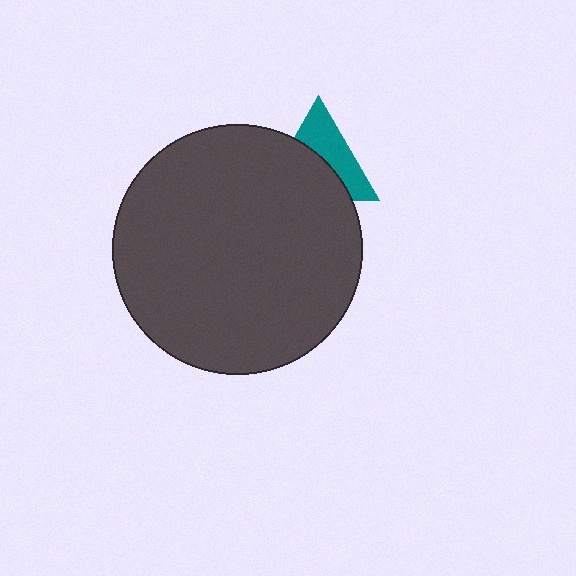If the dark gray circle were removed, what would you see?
You would see the complete teal triangle.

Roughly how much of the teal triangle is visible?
About half of it is visible (roughly 46%).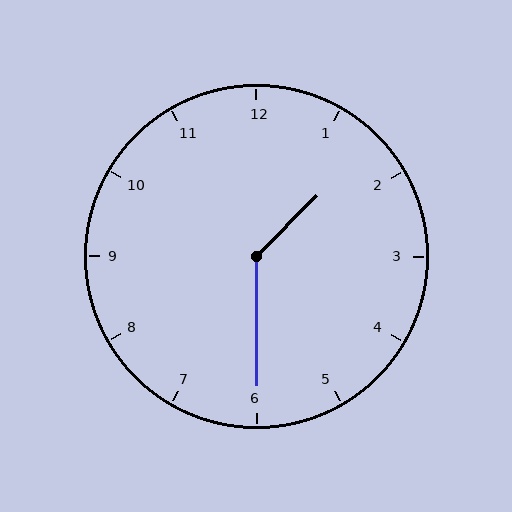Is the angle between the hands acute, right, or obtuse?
It is obtuse.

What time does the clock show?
1:30.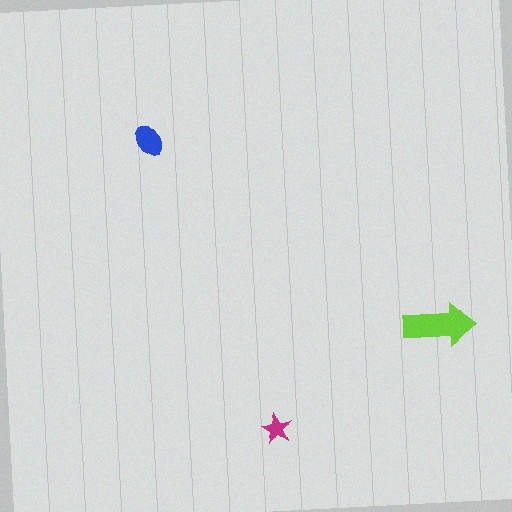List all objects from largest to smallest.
The lime arrow, the blue ellipse, the magenta star.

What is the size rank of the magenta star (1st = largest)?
3rd.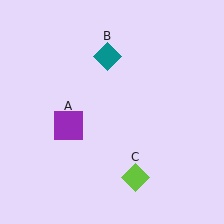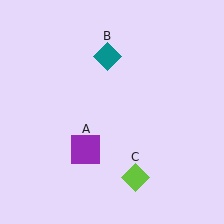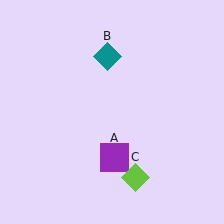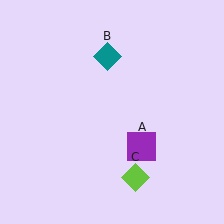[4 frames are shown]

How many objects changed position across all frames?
1 object changed position: purple square (object A).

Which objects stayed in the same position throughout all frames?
Teal diamond (object B) and lime diamond (object C) remained stationary.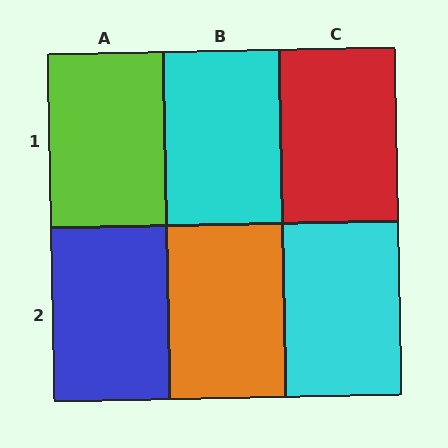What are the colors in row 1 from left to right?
Lime, cyan, red.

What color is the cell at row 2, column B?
Orange.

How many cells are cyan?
2 cells are cyan.